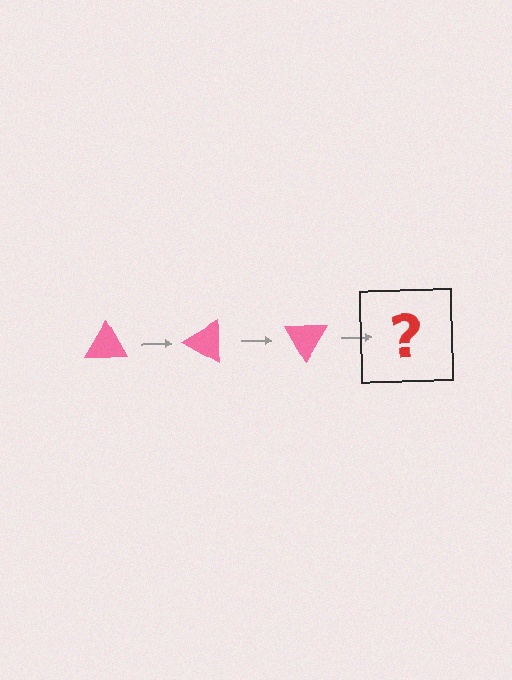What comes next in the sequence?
The next element should be a pink triangle rotated 90 degrees.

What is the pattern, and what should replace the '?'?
The pattern is that the triangle rotates 30 degrees each step. The '?' should be a pink triangle rotated 90 degrees.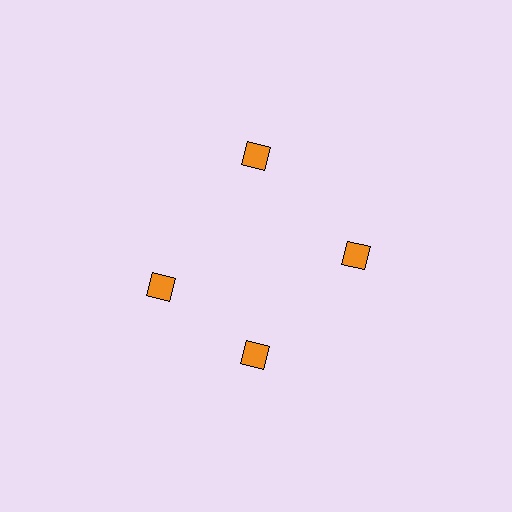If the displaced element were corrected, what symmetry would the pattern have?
It would have 4-fold rotational symmetry — the pattern would map onto itself every 90 degrees.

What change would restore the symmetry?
The symmetry would be restored by rotating it back into even spacing with its neighbors so that all 4 squares sit at equal angles and equal distance from the center.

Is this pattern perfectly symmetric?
No. The 4 orange squares are arranged in a ring, but one element near the 9 o'clock position is rotated out of alignment along the ring, breaking the 4-fold rotational symmetry.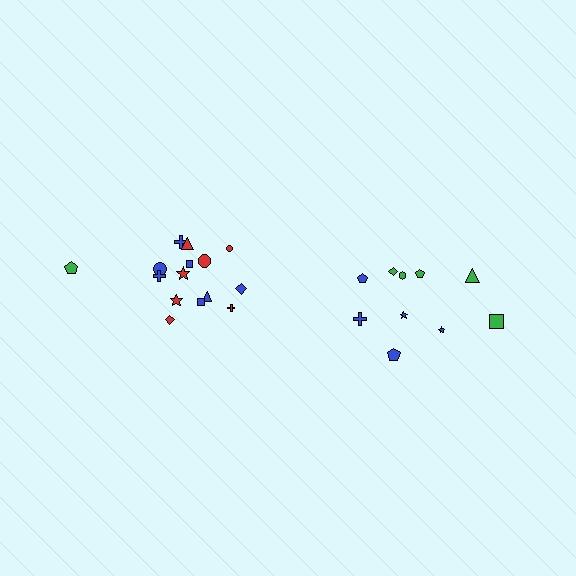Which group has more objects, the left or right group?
The left group.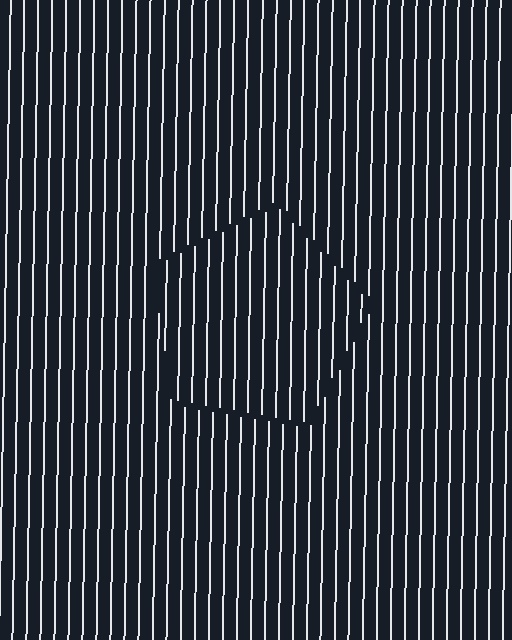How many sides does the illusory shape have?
5 sides — the line-ends trace a pentagon.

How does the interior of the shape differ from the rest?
The interior of the shape contains the same grating, shifted by half a period — the contour is defined by the phase discontinuity where line-ends from the inner and outer gratings abut.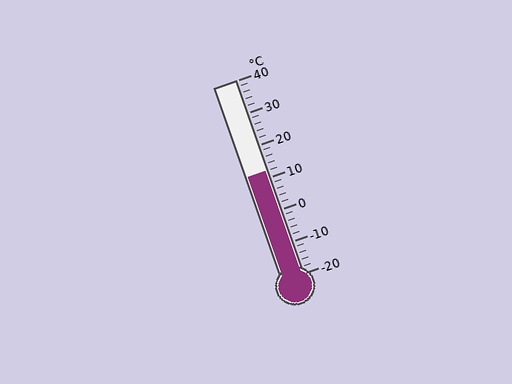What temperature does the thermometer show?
The thermometer shows approximately 12°C.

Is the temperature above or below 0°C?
The temperature is above 0°C.